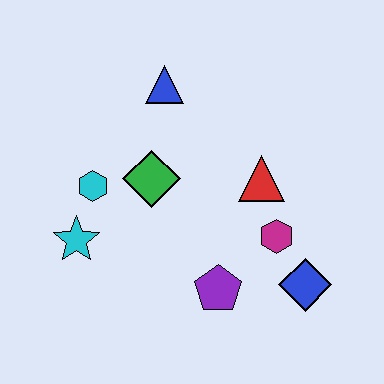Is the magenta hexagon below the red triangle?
Yes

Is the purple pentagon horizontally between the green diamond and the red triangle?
Yes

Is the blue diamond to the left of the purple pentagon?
No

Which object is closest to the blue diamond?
The magenta hexagon is closest to the blue diamond.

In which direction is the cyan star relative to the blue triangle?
The cyan star is below the blue triangle.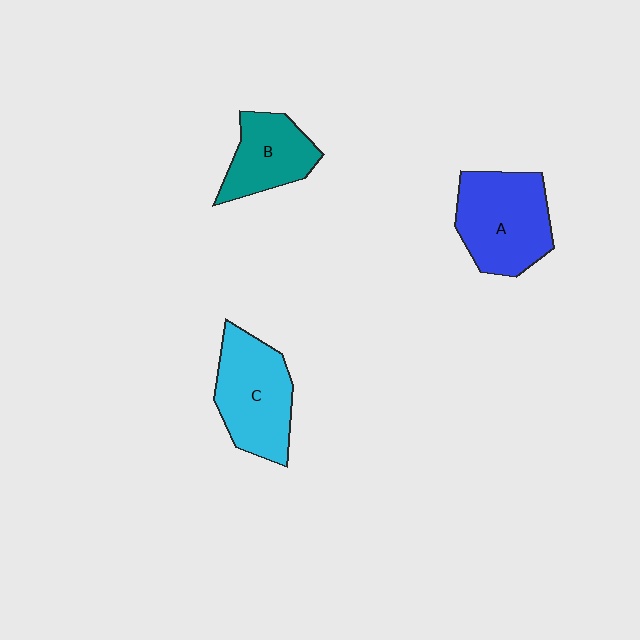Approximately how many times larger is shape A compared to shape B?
Approximately 1.4 times.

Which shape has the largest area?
Shape A (blue).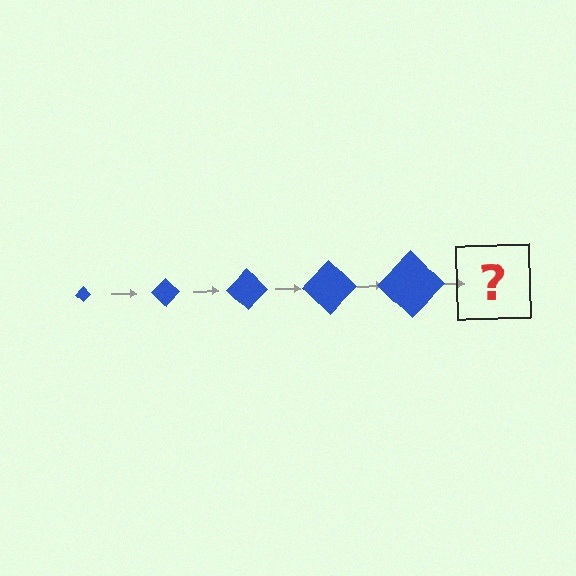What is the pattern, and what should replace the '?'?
The pattern is that the diamond gets progressively larger each step. The '?' should be a blue diamond, larger than the previous one.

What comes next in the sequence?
The next element should be a blue diamond, larger than the previous one.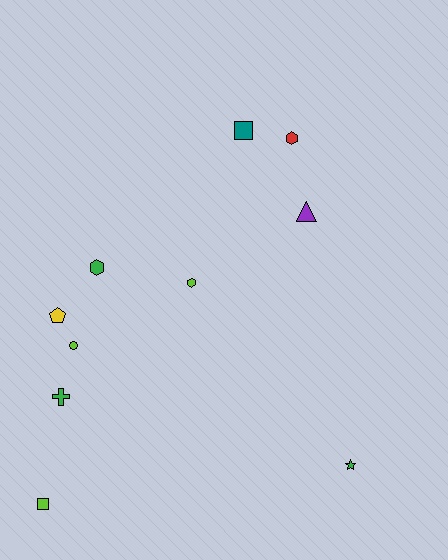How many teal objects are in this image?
There is 1 teal object.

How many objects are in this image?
There are 10 objects.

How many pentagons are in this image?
There is 1 pentagon.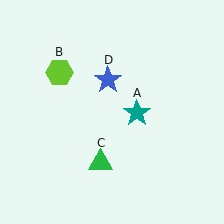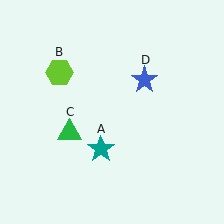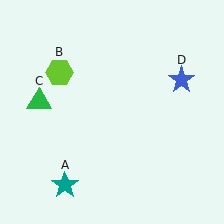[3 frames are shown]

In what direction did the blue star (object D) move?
The blue star (object D) moved right.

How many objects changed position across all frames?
3 objects changed position: teal star (object A), green triangle (object C), blue star (object D).